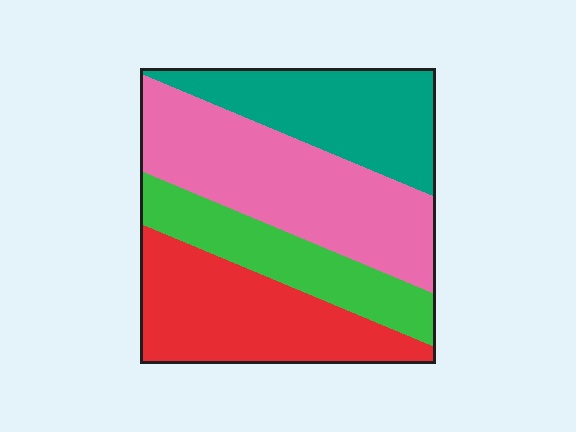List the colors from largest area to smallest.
From largest to smallest: pink, red, teal, green.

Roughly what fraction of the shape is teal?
Teal covers roughly 25% of the shape.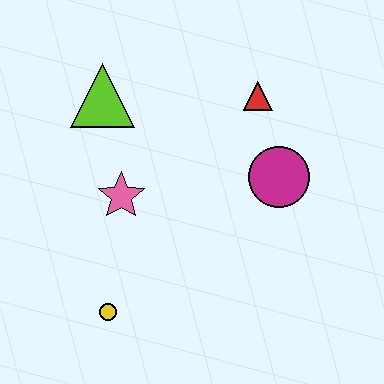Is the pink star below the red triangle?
Yes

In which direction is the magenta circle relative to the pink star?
The magenta circle is to the right of the pink star.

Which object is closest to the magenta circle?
The red triangle is closest to the magenta circle.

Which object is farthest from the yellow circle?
The red triangle is farthest from the yellow circle.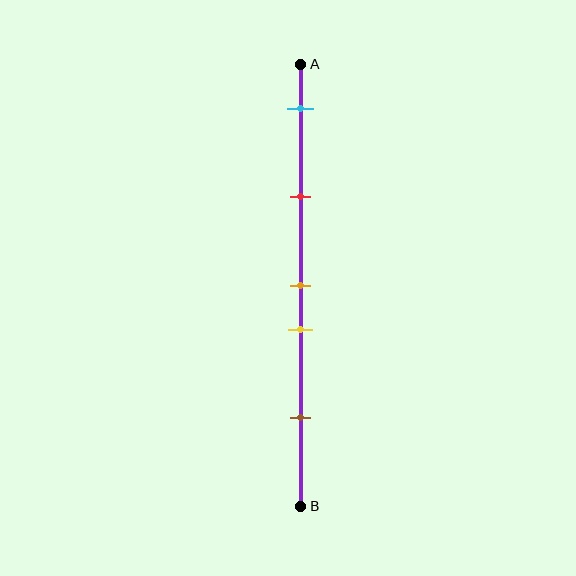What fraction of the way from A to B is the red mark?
The red mark is approximately 30% (0.3) of the way from A to B.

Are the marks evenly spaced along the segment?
No, the marks are not evenly spaced.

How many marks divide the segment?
There are 5 marks dividing the segment.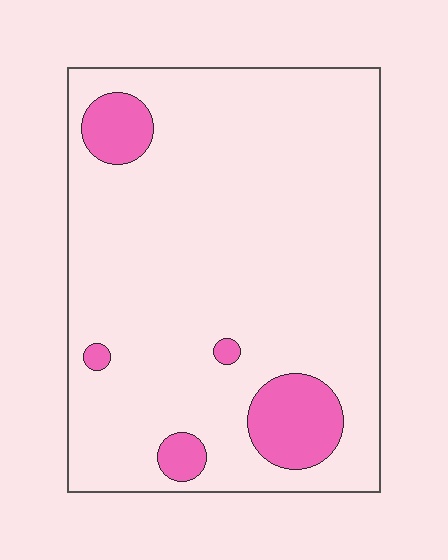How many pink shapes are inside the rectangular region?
5.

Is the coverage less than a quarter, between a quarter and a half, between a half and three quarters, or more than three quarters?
Less than a quarter.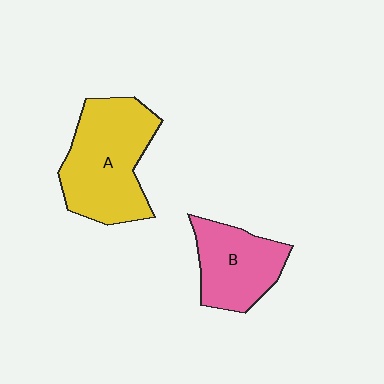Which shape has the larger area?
Shape A (yellow).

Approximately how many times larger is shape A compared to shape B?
Approximately 1.5 times.